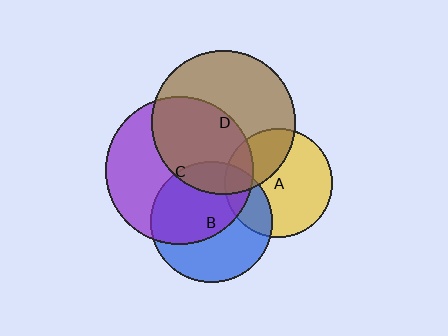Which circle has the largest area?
Circle C (purple).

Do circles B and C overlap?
Yes.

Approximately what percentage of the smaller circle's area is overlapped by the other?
Approximately 55%.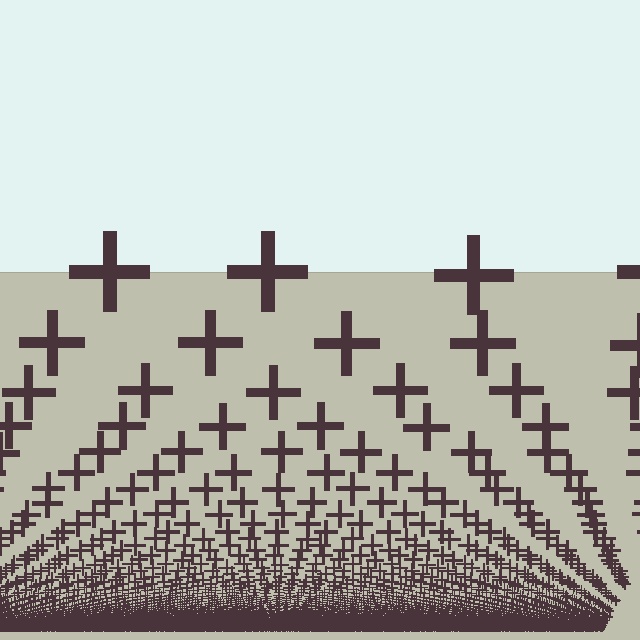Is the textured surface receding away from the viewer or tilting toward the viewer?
The surface appears to tilt toward the viewer. Texture elements get larger and sparser toward the top.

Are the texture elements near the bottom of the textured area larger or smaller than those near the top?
Smaller. The gradient is inverted — elements near the bottom are smaller and denser.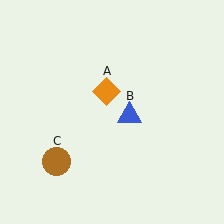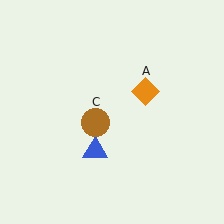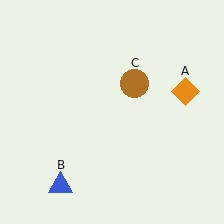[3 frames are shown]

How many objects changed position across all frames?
3 objects changed position: orange diamond (object A), blue triangle (object B), brown circle (object C).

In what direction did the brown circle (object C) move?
The brown circle (object C) moved up and to the right.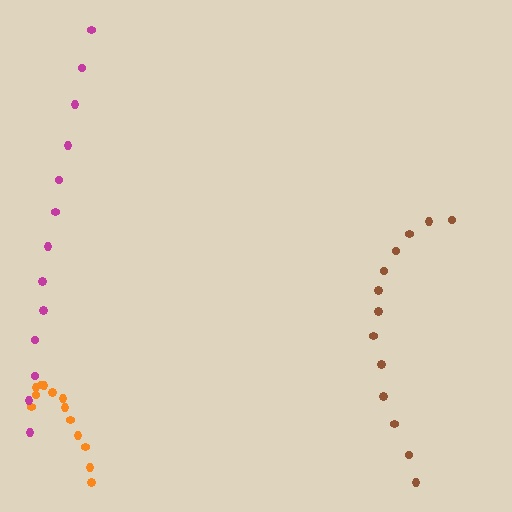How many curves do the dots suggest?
There are 3 distinct paths.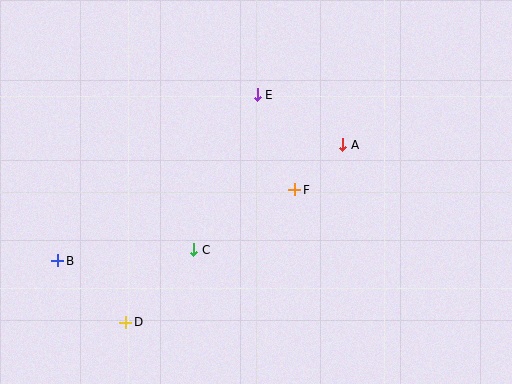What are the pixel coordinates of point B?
Point B is at (58, 261).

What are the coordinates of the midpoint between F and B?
The midpoint between F and B is at (176, 225).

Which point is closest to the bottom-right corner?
Point F is closest to the bottom-right corner.